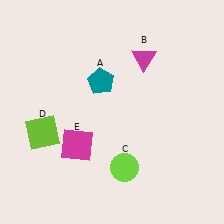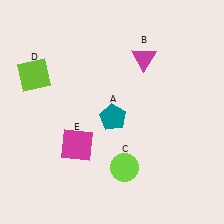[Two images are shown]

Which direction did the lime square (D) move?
The lime square (D) moved up.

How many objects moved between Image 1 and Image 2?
2 objects moved between the two images.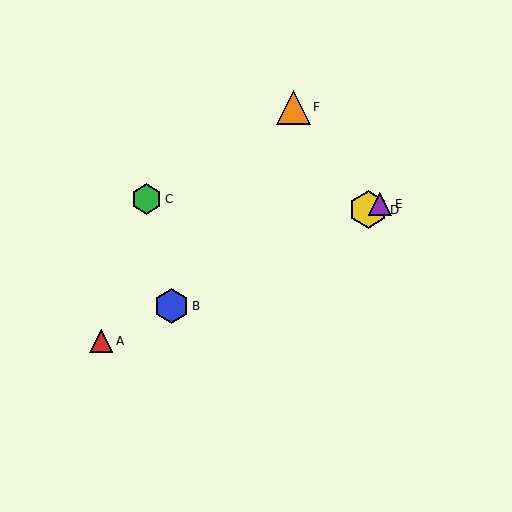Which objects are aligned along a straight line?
Objects A, B, D, E are aligned along a straight line.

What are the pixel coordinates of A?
Object A is at (101, 341).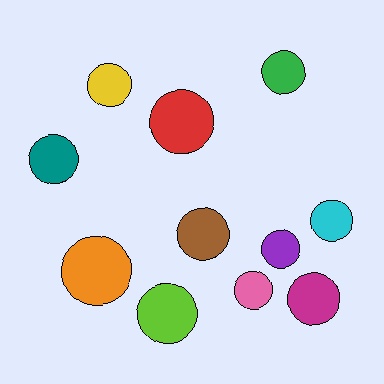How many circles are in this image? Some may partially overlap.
There are 11 circles.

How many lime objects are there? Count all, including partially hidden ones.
There is 1 lime object.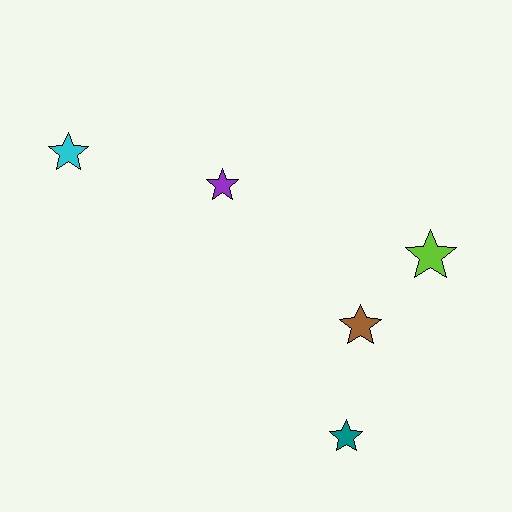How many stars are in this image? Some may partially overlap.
There are 5 stars.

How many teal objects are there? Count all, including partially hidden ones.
There is 1 teal object.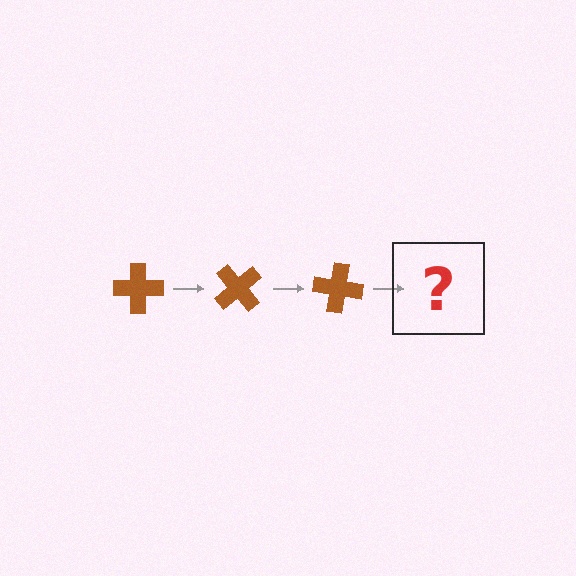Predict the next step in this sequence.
The next step is a brown cross rotated 150 degrees.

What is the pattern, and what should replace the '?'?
The pattern is that the cross rotates 50 degrees each step. The '?' should be a brown cross rotated 150 degrees.